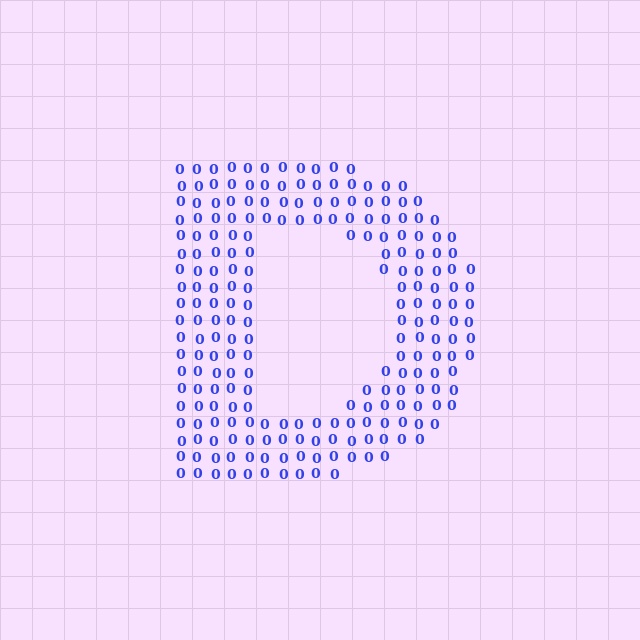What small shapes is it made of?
It is made of small digit 0's.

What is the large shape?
The large shape is the letter D.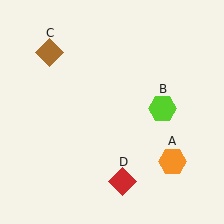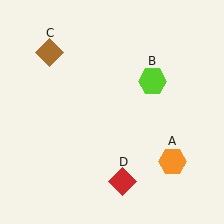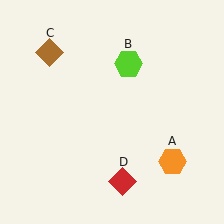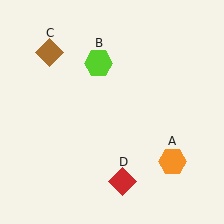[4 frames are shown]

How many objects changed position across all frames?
1 object changed position: lime hexagon (object B).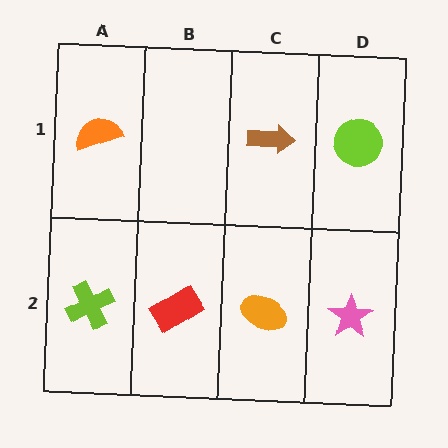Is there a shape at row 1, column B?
No, that cell is empty.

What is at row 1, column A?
An orange semicircle.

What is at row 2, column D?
A pink star.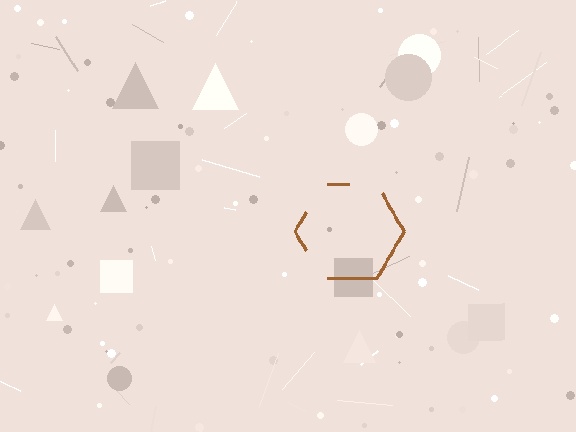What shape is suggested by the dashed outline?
The dashed outline suggests a hexagon.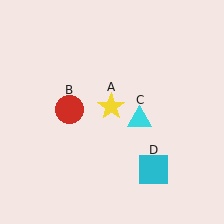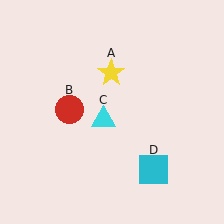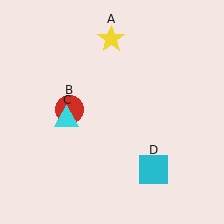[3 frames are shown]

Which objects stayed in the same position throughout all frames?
Red circle (object B) and cyan square (object D) remained stationary.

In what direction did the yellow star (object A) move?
The yellow star (object A) moved up.